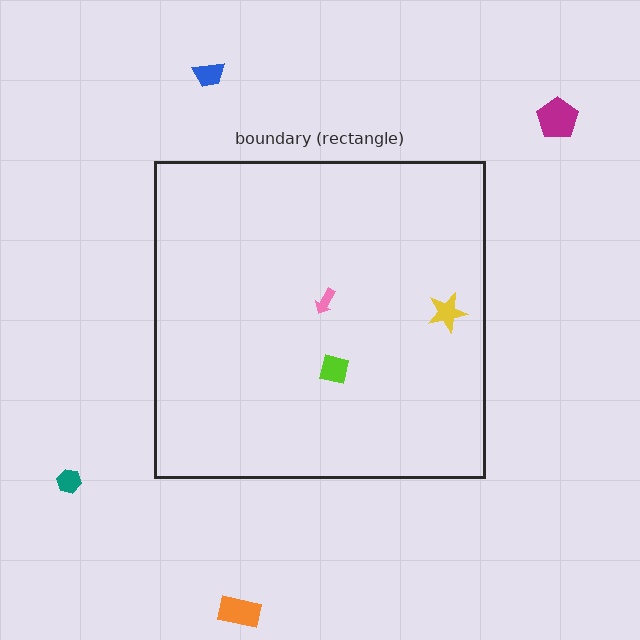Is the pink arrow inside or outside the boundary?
Inside.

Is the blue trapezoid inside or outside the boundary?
Outside.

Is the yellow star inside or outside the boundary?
Inside.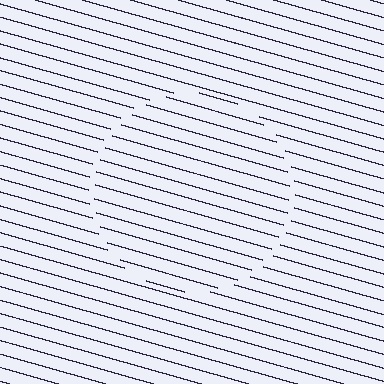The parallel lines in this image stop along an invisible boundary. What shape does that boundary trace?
An illusory circle. The interior of the shape contains the same grating, shifted by half a period — the contour is defined by the phase discontinuity where line-ends from the inner and outer gratings abut.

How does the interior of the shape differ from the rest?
The interior of the shape contains the same grating, shifted by half a period — the contour is defined by the phase discontinuity where line-ends from the inner and outer gratings abut.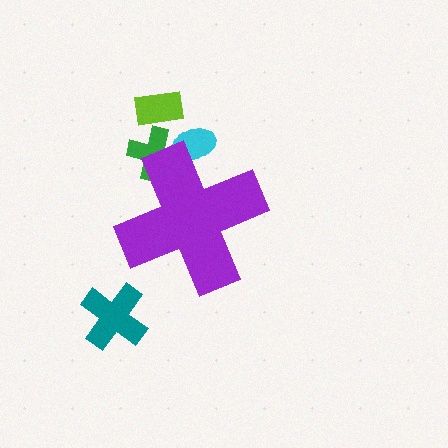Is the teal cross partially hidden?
No, the teal cross is fully visible.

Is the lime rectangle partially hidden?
No, the lime rectangle is fully visible.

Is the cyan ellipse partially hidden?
Yes, the cyan ellipse is partially hidden behind the purple cross.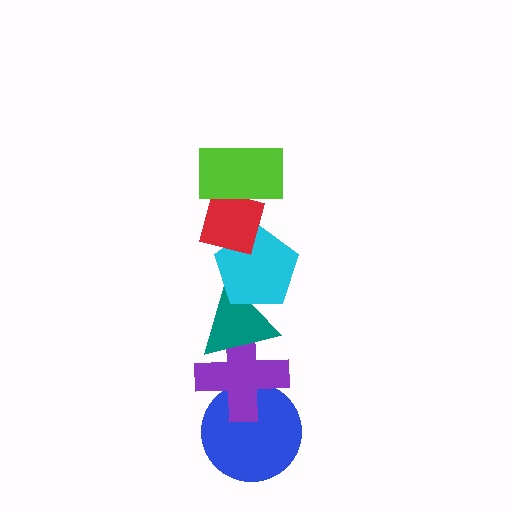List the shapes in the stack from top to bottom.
From top to bottom: the lime rectangle, the red diamond, the cyan pentagon, the teal triangle, the purple cross, the blue circle.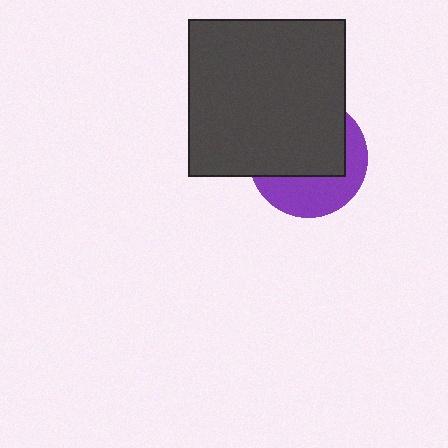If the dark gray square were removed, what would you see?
You would see the complete purple circle.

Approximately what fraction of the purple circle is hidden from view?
Roughly 60% of the purple circle is hidden behind the dark gray square.